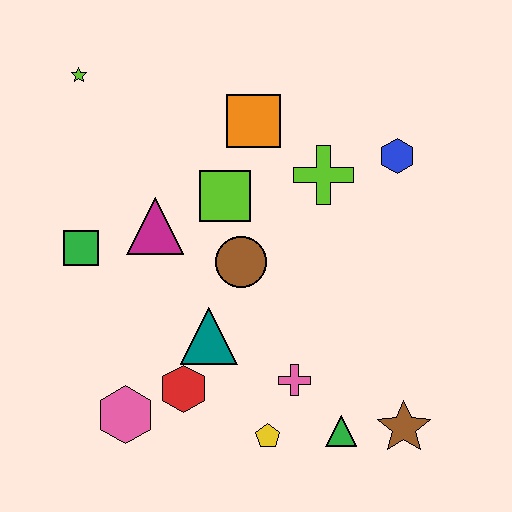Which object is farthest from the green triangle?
The lime star is farthest from the green triangle.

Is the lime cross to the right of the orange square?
Yes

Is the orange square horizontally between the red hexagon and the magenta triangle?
No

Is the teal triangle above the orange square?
No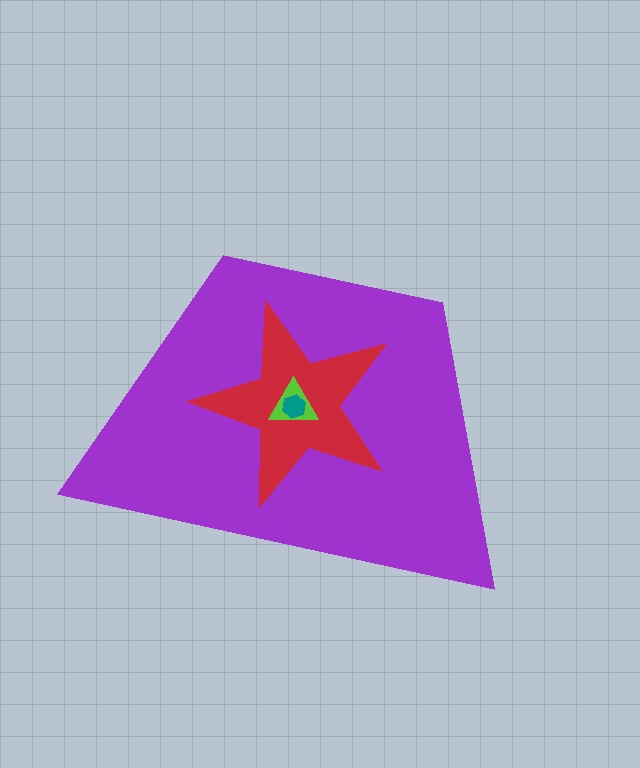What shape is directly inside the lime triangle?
The teal hexagon.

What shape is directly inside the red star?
The lime triangle.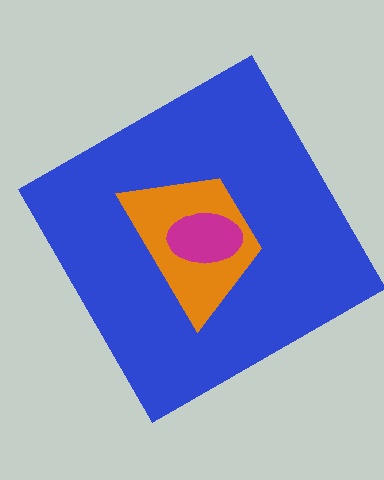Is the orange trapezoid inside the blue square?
Yes.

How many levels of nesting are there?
3.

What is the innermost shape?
The magenta ellipse.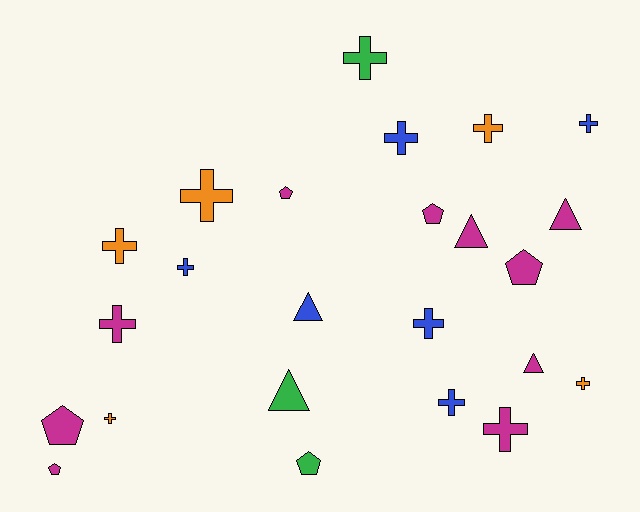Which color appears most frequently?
Magenta, with 10 objects.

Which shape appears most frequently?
Cross, with 13 objects.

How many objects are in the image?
There are 24 objects.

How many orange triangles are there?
There are no orange triangles.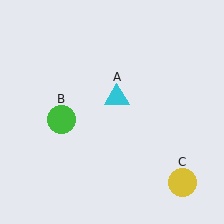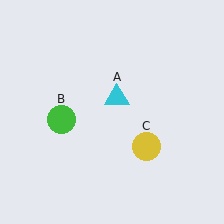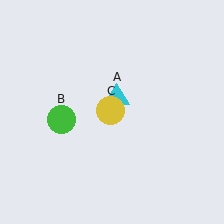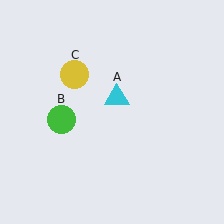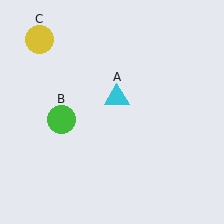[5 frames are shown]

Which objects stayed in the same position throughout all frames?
Cyan triangle (object A) and green circle (object B) remained stationary.